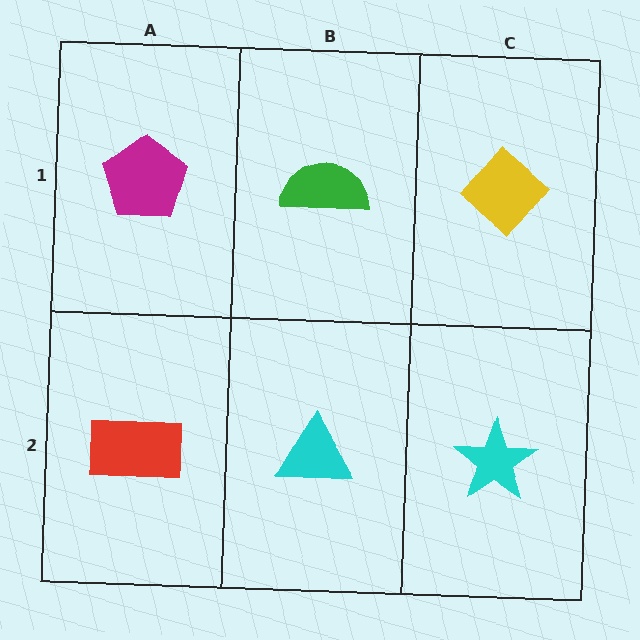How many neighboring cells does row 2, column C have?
2.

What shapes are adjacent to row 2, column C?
A yellow diamond (row 1, column C), a cyan triangle (row 2, column B).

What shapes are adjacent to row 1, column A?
A red rectangle (row 2, column A), a green semicircle (row 1, column B).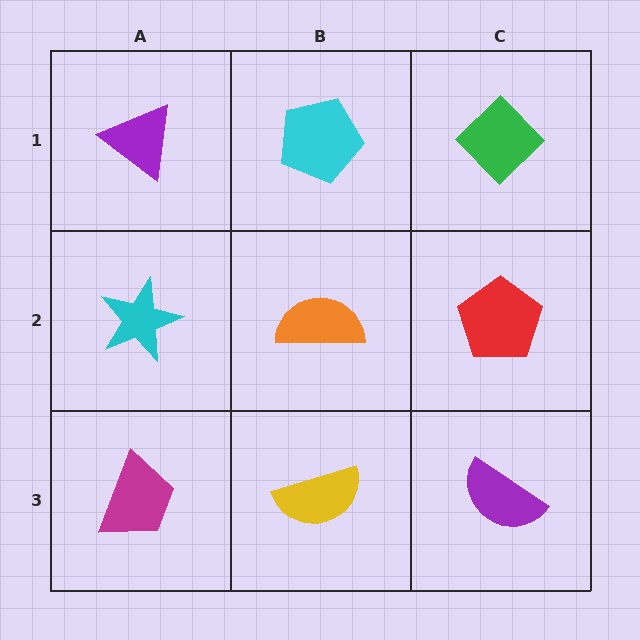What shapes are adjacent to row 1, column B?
An orange semicircle (row 2, column B), a purple triangle (row 1, column A), a green diamond (row 1, column C).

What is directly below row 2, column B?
A yellow semicircle.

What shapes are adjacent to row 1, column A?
A cyan star (row 2, column A), a cyan pentagon (row 1, column B).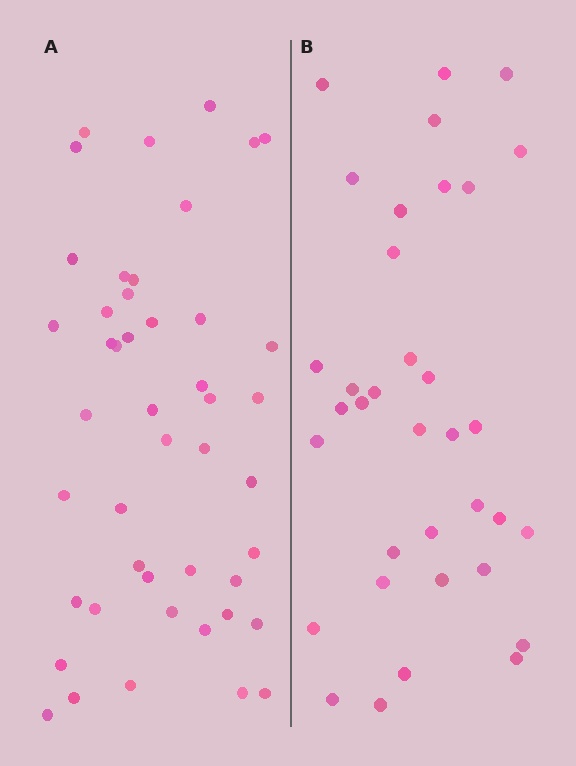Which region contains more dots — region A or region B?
Region A (the left region) has more dots.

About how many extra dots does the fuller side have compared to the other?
Region A has roughly 12 or so more dots than region B.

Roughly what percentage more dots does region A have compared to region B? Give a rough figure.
About 30% more.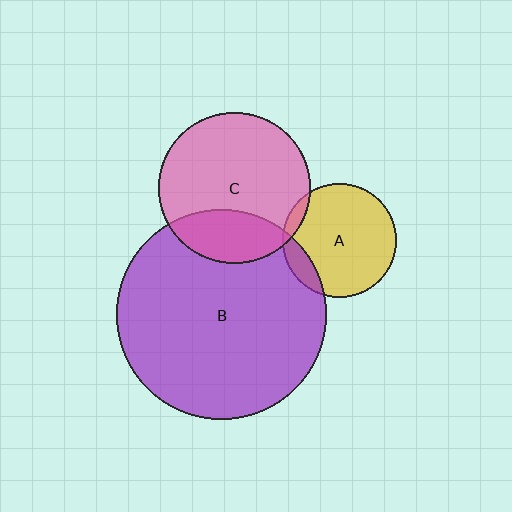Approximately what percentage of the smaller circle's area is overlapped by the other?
Approximately 10%.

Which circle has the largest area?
Circle B (purple).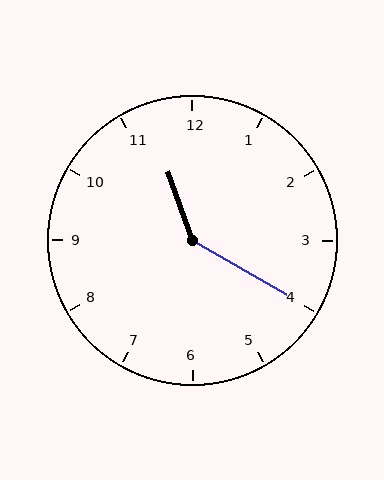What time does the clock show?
11:20.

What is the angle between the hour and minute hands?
Approximately 140 degrees.